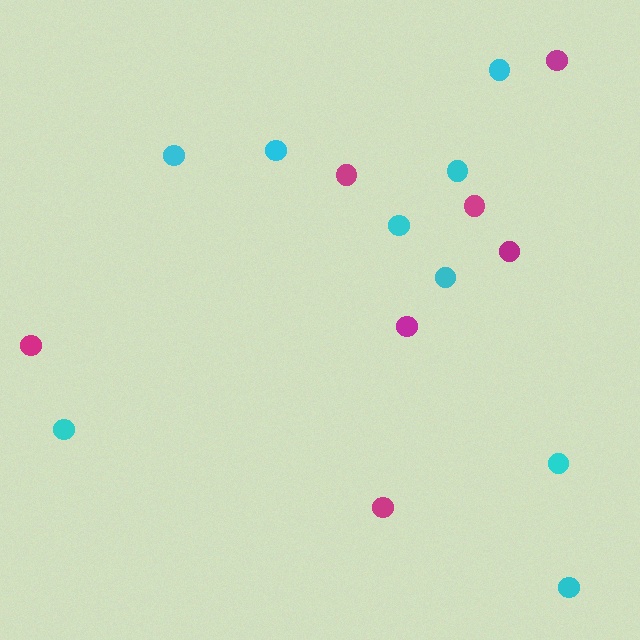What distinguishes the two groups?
There are 2 groups: one group of cyan circles (9) and one group of magenta circles (7).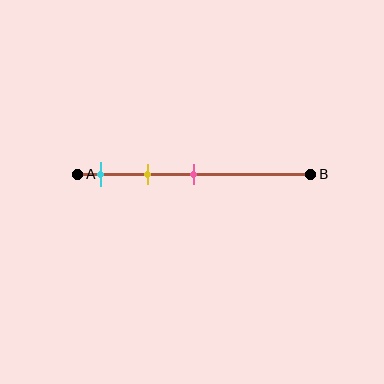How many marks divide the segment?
There are 3 marks dividing the segment.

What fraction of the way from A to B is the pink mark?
The pink mark is approximately 50% (0.5) of the way from A to B.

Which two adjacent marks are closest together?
The cyan and yellow marks are the closest adjacent pair.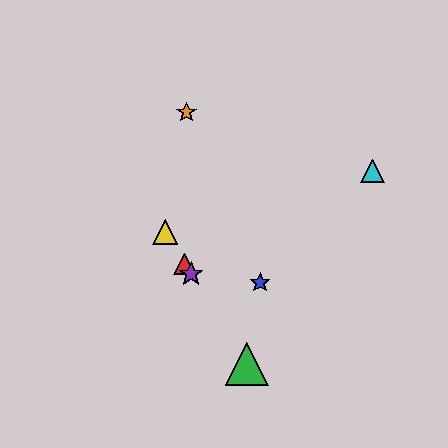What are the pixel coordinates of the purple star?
The purple star is at (191, 274).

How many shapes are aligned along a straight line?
4 shapes (the red triangle, the green triangle, the yellow triangle, the purple star) are aligned along a straight line.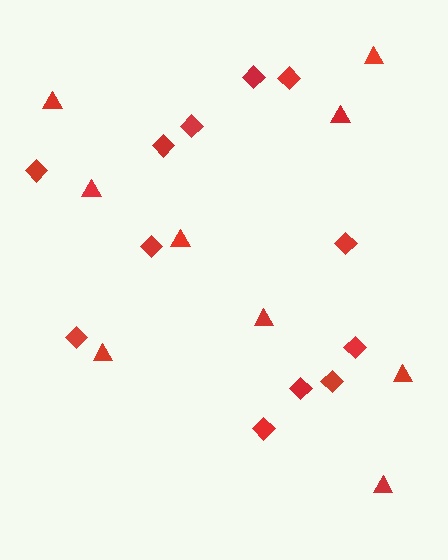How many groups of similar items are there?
There are 2 groups: one group of triangles (9) and one group of diamonds (12).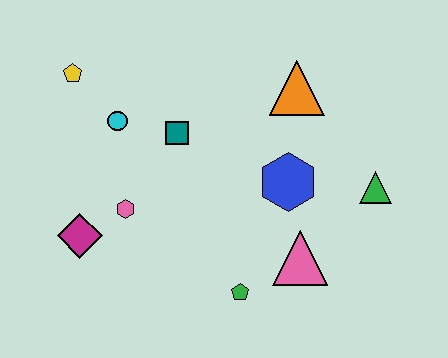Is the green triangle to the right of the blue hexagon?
Yes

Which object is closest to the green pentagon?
The pink triangle is closest to the green pentagon.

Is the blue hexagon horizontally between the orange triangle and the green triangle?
No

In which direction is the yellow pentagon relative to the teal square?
The yellow pentagon is to the left of the teal square.